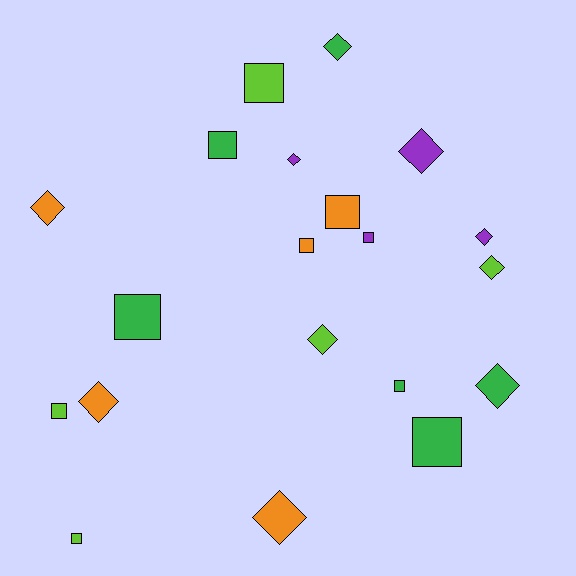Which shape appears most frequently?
Square, with 10 objects.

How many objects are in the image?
There are 20 objects.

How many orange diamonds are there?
There are 3 orange diamonds.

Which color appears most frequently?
Green, with 6 objects.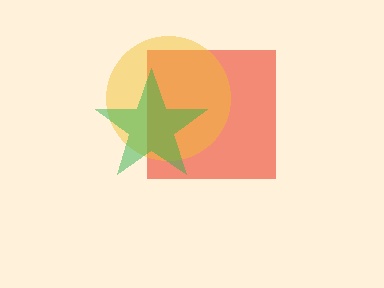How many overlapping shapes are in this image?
There are 3 overlapping shapes in the image.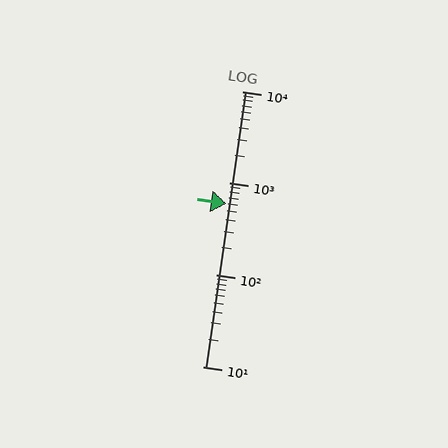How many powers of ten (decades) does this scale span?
The scale spans 3 decades, from 10 to 10000.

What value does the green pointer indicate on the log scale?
The pointer indicates approximately 590.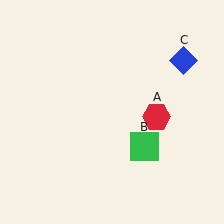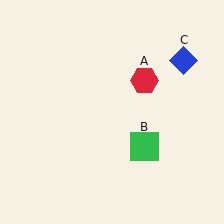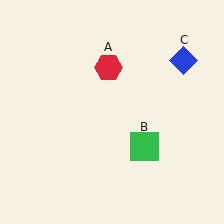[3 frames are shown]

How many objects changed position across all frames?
1 object changed position: red hexagon (object A).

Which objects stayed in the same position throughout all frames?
Green square (object B) and blue diamond (object C) remained stationary.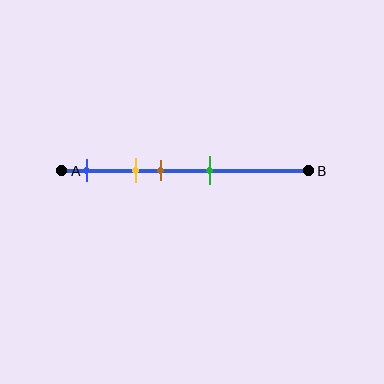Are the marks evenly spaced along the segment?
No, the marks are not evenly spaced.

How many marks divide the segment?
There are 4 marks dividing the segment.